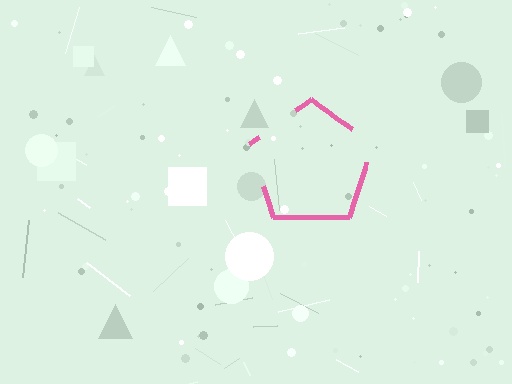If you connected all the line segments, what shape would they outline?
They would outline a pentagon.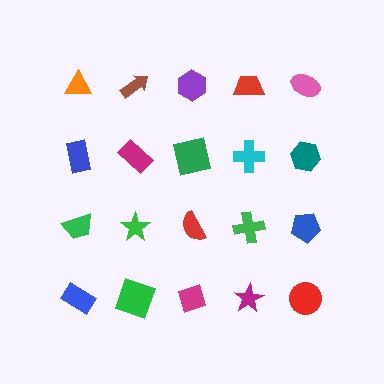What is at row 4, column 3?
A magenta diamond.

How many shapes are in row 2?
5 shapes.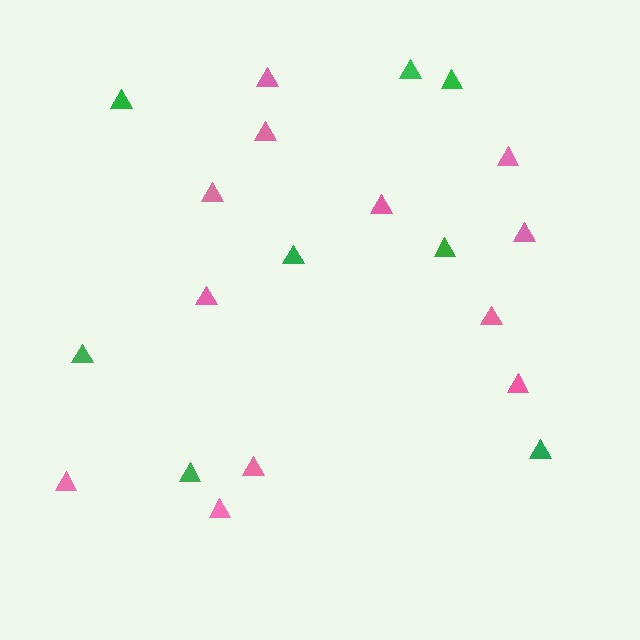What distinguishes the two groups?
There are 2 groups: one group of pink triangles (12) and one group of green triangles (8).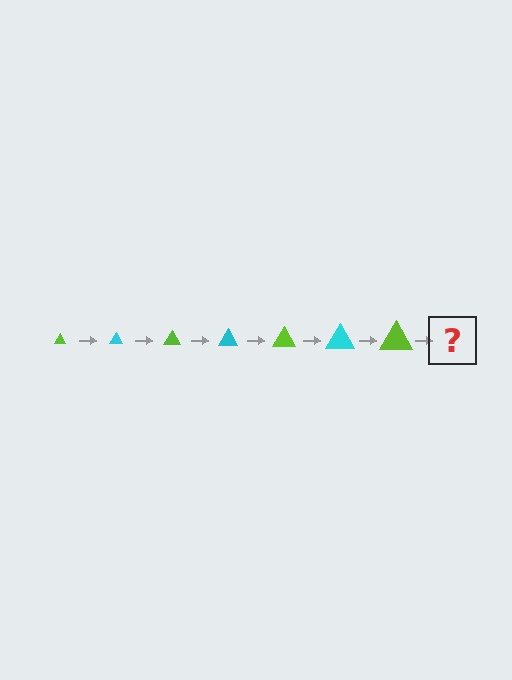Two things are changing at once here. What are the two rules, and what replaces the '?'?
The two rules are that the triangle grows larger each step and the color cycles through lime and cyan. The '?' should be a cyan triangle, larger than the previous one.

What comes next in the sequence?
The next element should be a cyan triangle, larger than the previous one.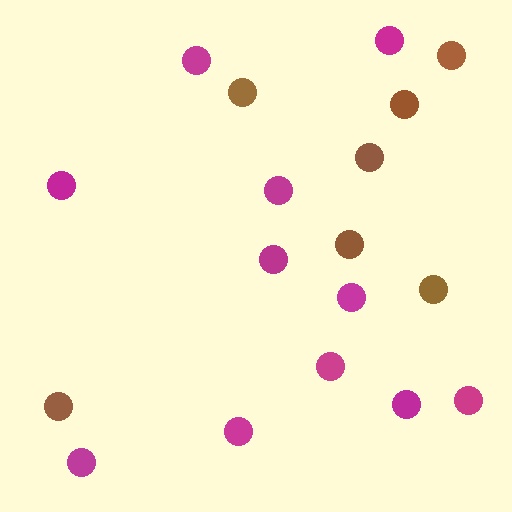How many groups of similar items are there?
There are 2 groups: one group of brown circles (7) and one group of magenta circles (11).